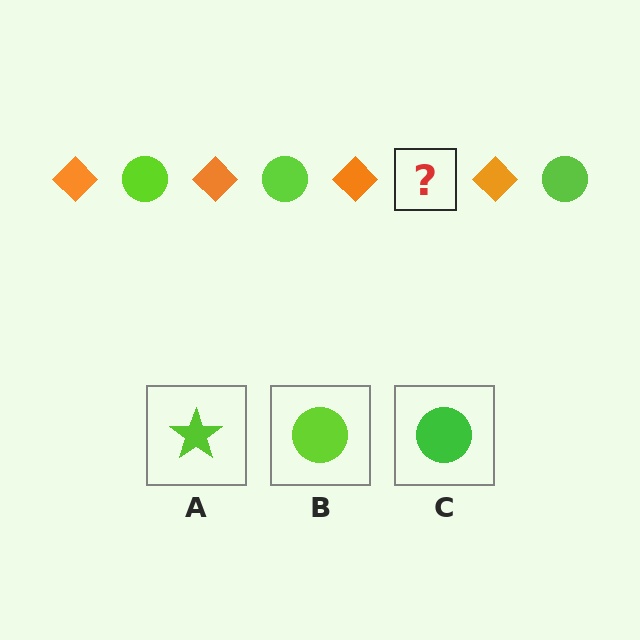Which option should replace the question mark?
Option B.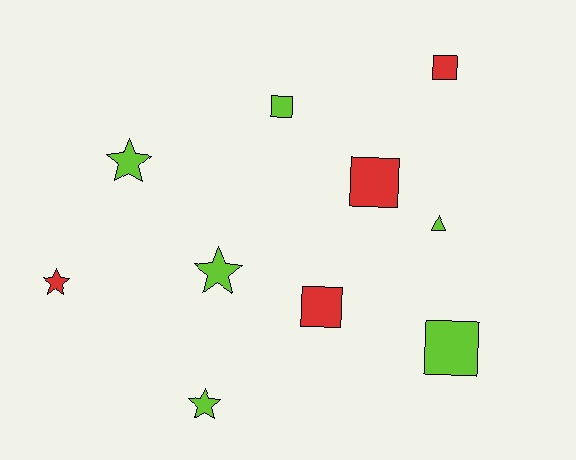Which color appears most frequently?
Lime, with 6 objects.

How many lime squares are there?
There are 2 lime squares.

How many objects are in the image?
There are 10 objects.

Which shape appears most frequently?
Square, with 5 objects.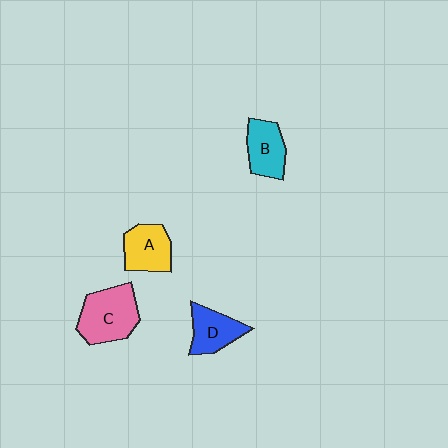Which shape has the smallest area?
Shape D (blue).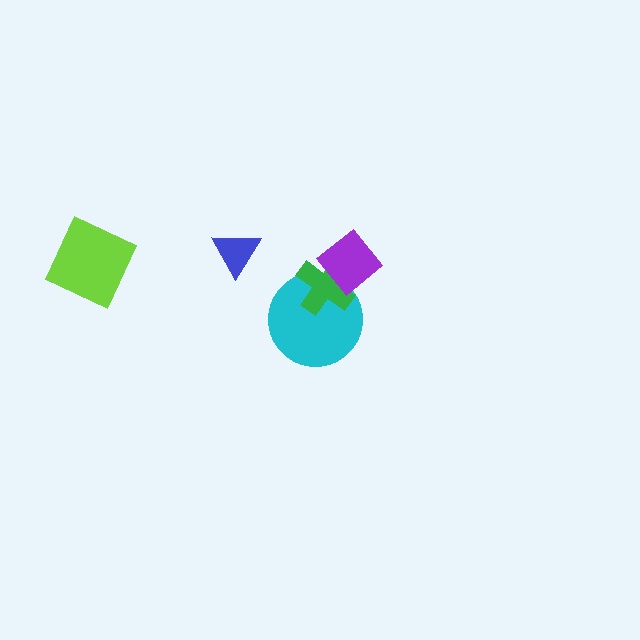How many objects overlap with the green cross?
2 objects overlap with the green cross.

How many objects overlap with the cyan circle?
2 objects overlap with the cyan circle.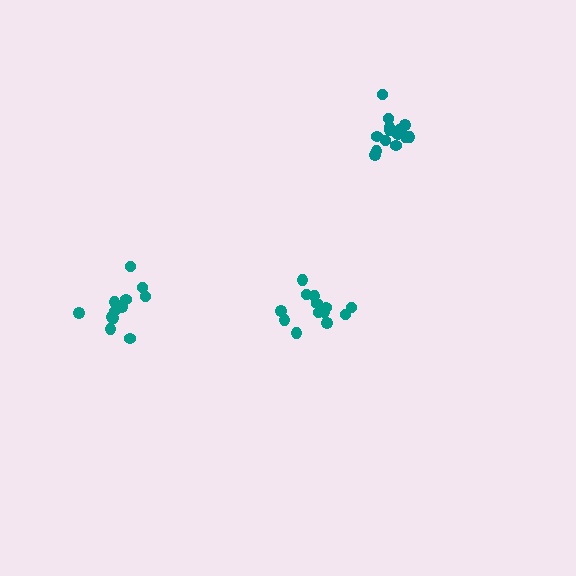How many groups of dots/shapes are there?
There are 3 groups.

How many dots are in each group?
Group 1: 12 dots, Group 2: 13 dots, Group 3: 14 dots (39 total).